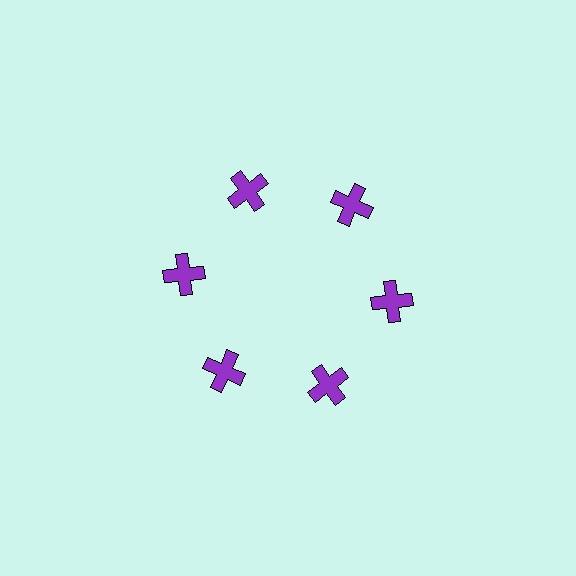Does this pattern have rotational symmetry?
Yes, this pattern has 6-fold rotational symmetry. It looks the same after rotating 60 degrees around the center.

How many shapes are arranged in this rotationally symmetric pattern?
There are 6 shapes, arranged in 6 groups of 1.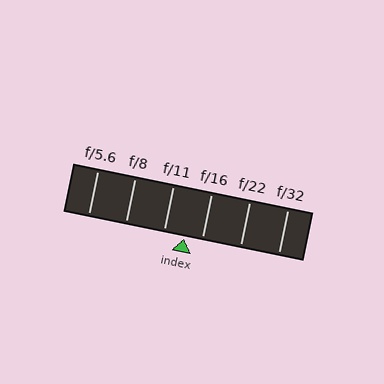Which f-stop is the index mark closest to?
The index mark is closest to f/16.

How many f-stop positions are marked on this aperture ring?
There are 6 f-stop positions marked.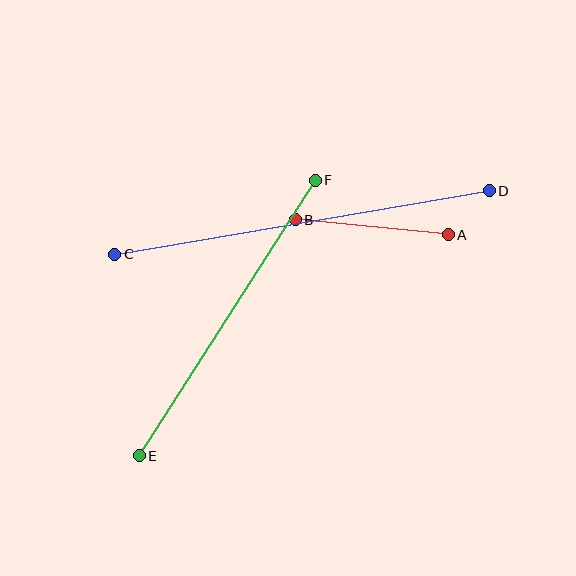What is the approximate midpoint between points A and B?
The midpoint is at approximately (372, 227) pixels.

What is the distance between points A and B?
The distance is approximately 154 pixels.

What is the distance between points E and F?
The distance is approximately 327 pixels.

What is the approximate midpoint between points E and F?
The midpoint is at approximately (227, 318) pixels.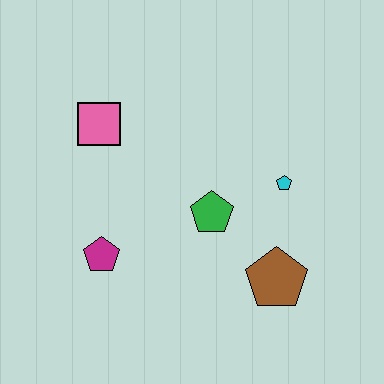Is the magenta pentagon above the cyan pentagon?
No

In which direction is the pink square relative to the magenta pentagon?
The pink square is above the magenta pentagon.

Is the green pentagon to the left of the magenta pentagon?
No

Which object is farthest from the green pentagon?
The pink square is farthest from the green pentagon.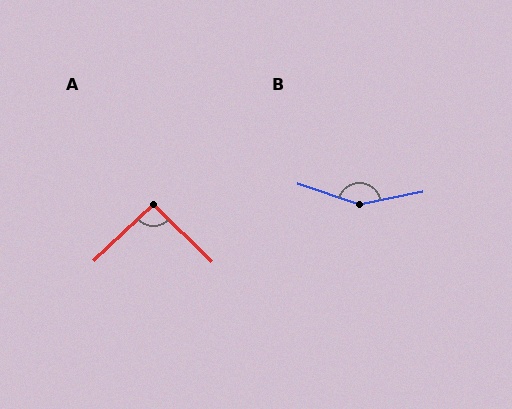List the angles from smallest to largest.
A (93°), B (150°).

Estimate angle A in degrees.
Approximately 93 degrees.